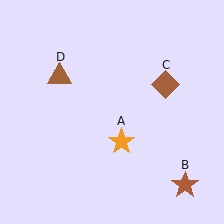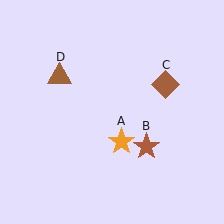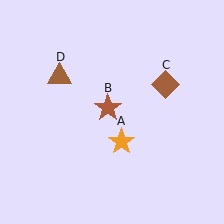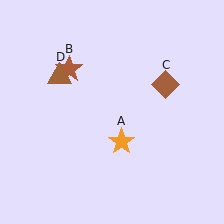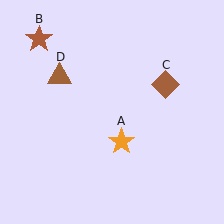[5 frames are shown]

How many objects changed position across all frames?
1 object changed position: brown star (object B).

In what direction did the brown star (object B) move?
The brown star (object B) moved up and to the left.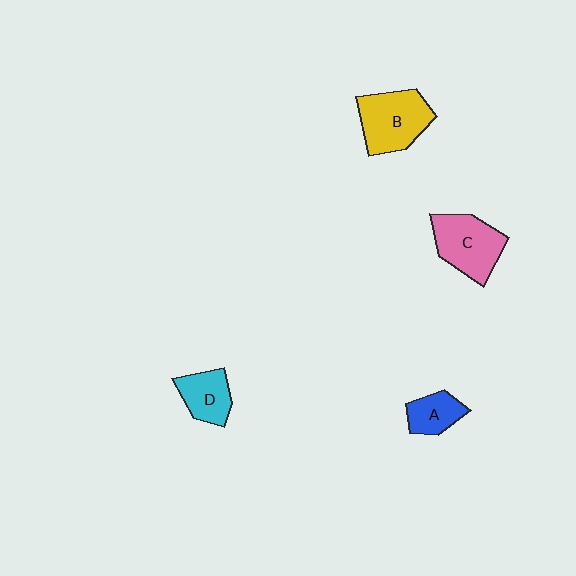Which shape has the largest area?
Shape B (yellow).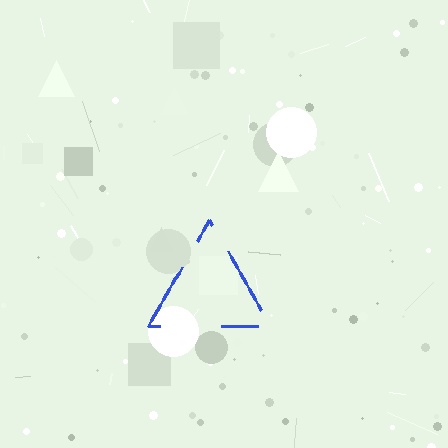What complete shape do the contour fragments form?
The contour fragments form a triangle.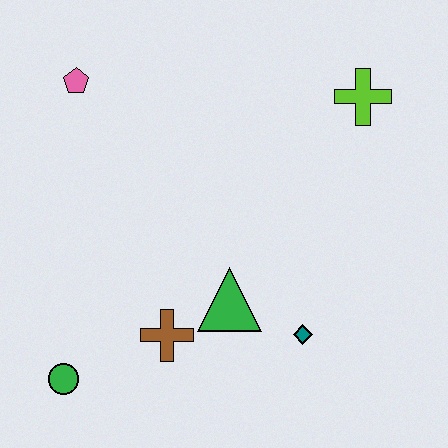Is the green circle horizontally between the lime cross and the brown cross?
No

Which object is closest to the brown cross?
The green triangle is closest to the brown cross.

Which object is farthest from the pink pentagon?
The teal diamond is farthest from the pink pentagon.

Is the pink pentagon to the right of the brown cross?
No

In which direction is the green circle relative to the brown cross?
The green circle is to the left of the brown cross.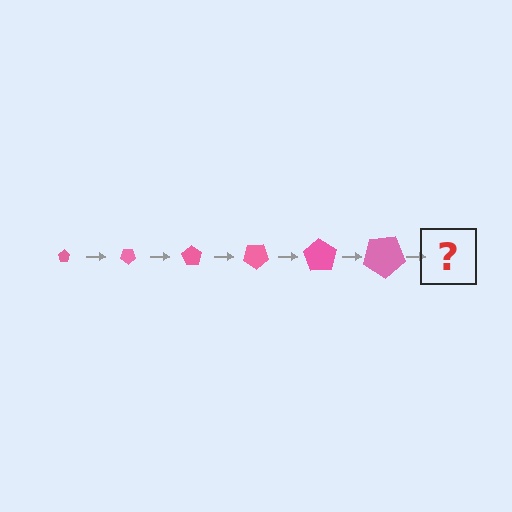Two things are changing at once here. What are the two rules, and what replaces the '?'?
The two rules are that the pentagon grows larger each step and it rotates 35 degrees each step. The '?' should be a pentagon, larger than the previous one and rotated 210 degrees from the start.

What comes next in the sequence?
The next element should be a pentagon, larger than the previous one and rotated 210 degrees from the start.